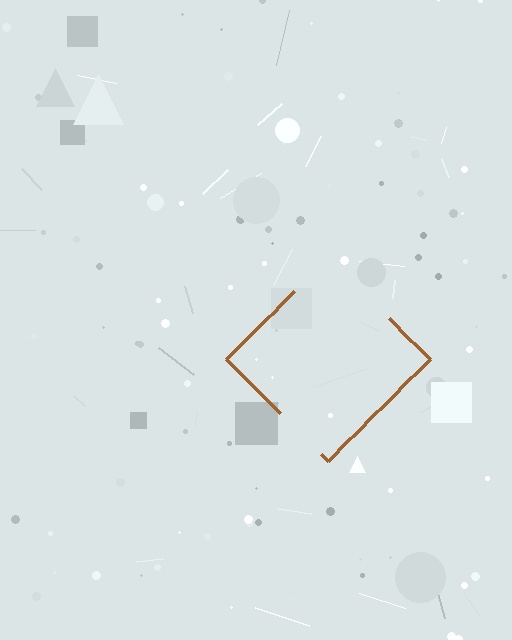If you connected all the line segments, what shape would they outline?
They would outline a diamond.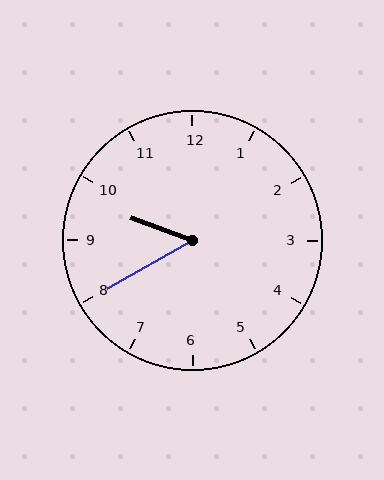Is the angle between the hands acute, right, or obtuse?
It is acute.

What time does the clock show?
9:40.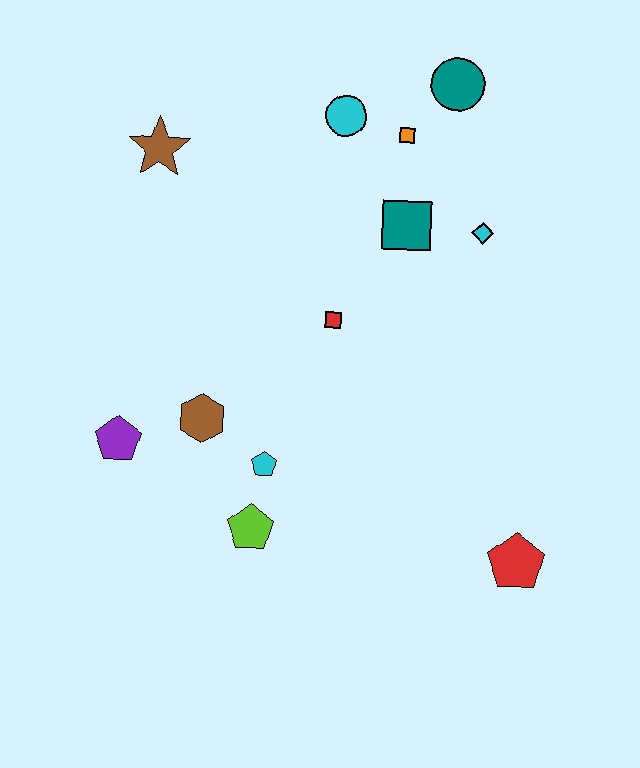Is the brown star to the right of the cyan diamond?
No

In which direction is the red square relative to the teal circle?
The red square is below the teal circle.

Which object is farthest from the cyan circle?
The red pentagon is farthest from the cyan circle.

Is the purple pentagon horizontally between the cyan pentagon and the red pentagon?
No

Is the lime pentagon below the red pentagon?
No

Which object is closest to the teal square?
The cyan diamond is closest to the teal square.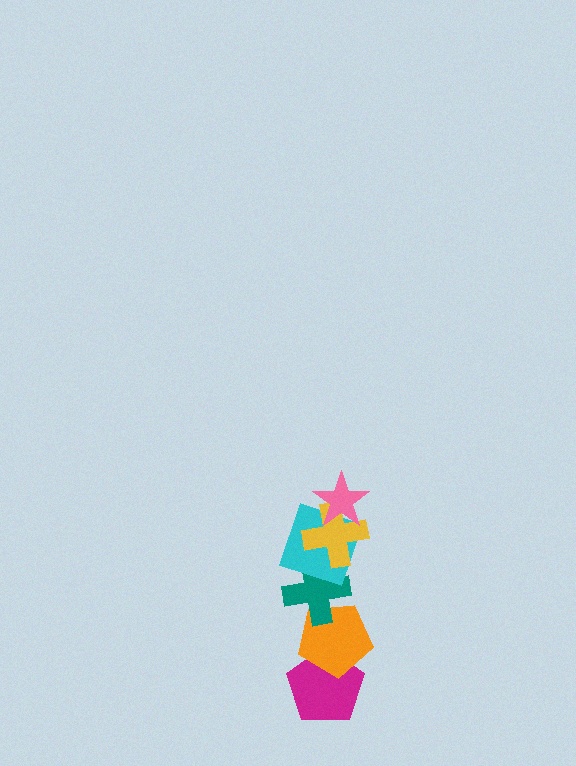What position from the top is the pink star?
The pink star is 1st from the top.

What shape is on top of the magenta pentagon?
The orange pentagon is on top of the magenta pentagon.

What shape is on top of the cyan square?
The yellow cross is on top of the cyan square.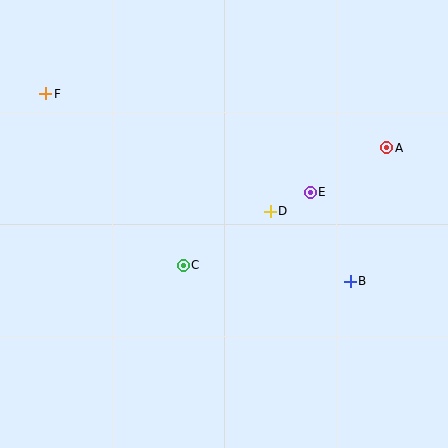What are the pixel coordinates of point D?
Point D is at (270, 211).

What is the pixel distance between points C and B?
The distance between C and B is 168 pixels.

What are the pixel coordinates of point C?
Point C is at (183, 265).